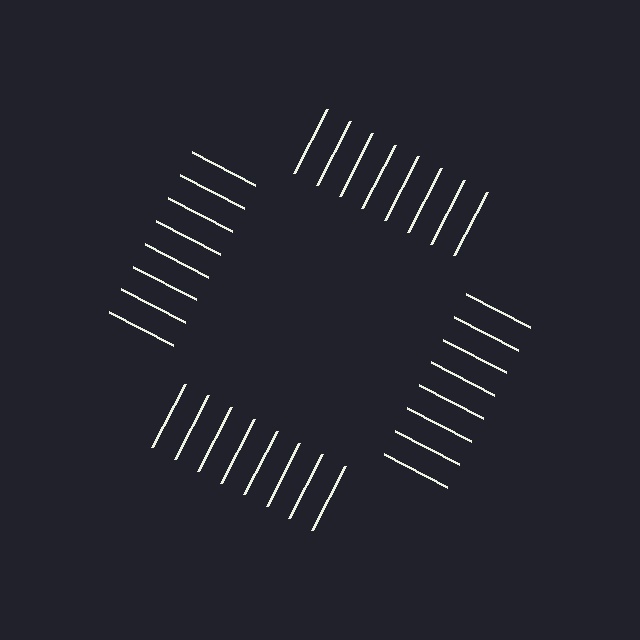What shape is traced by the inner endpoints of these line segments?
An illusory square — the line segments terminate on its edges but no continuous stroke is drawn.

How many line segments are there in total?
32 — 8 along each of the 4 edges.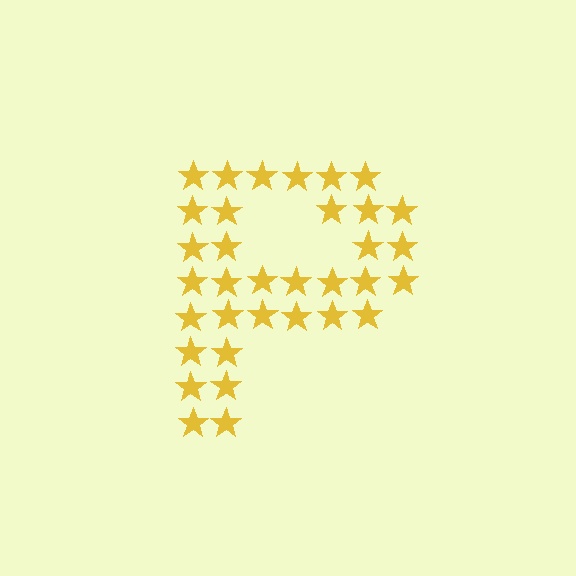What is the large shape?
The large shape is the letter P.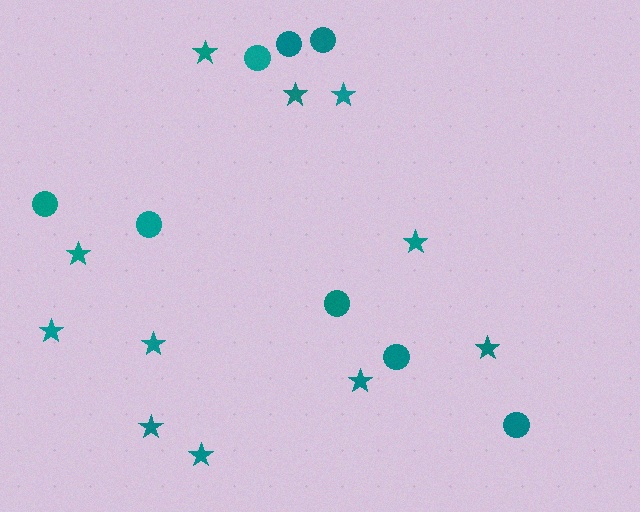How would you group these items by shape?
There are 2 groups: one group of stars (11) and one group of circles (8).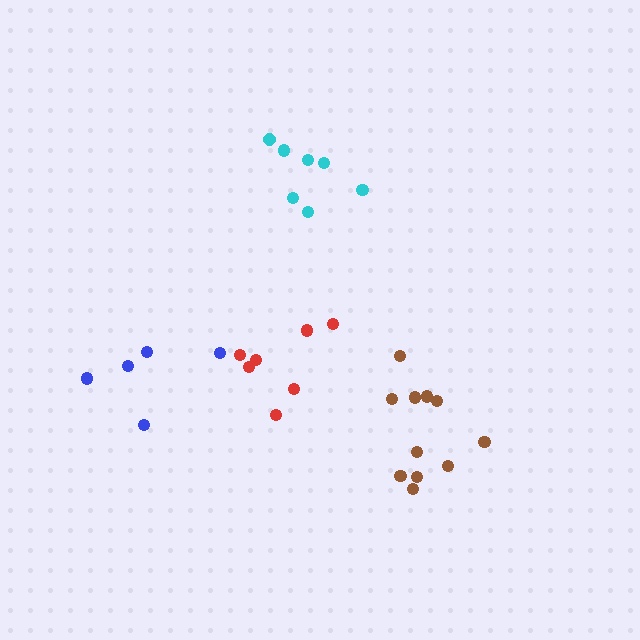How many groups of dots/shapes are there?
There are 4 groups.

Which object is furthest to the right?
The brown cluster is rightmost.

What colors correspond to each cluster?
The clusters are colored: red, cyan, blue, brown.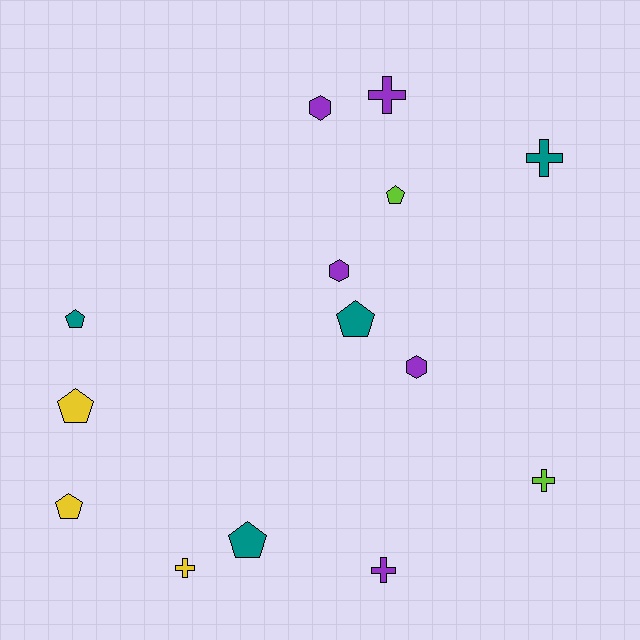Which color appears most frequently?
Purple, with 5 objects.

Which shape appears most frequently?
Pentagon, with 6 objects.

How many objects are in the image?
There are 14 objects.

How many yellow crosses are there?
There is 1 yellow cross.